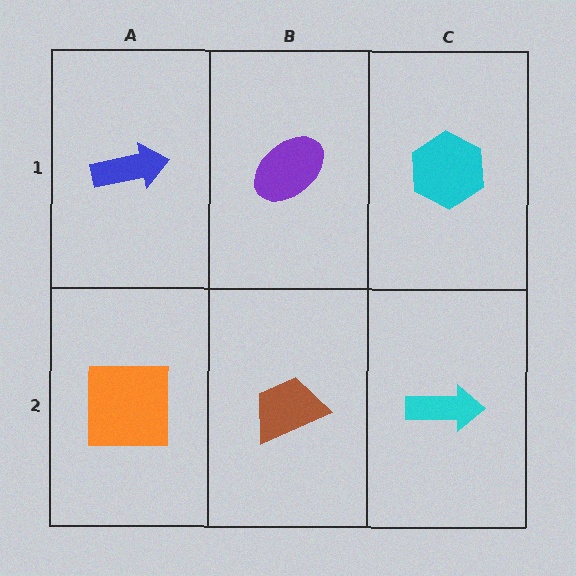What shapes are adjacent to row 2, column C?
A cyan hexagon (row 1, column C), a brown trapezoid (row 2, column B).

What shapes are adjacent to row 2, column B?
A purple ellipse (row 1, column B), an orange square (row 2, column A), a cyan arrow (row 2, column C).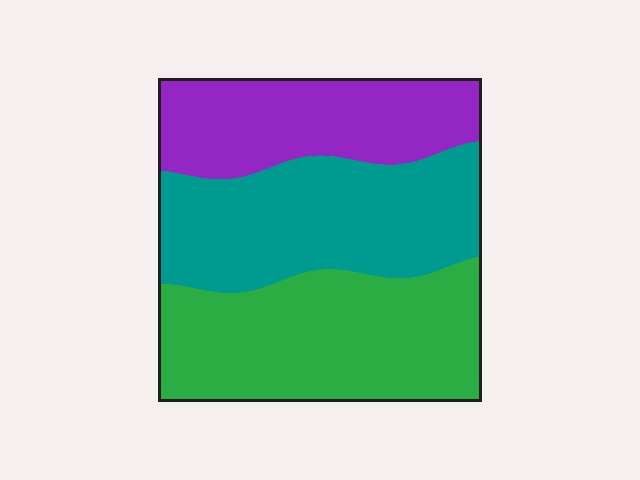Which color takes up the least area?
Purple, at roughly 25%.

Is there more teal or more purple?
Teal.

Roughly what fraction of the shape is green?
Green covers around 40% of the shape.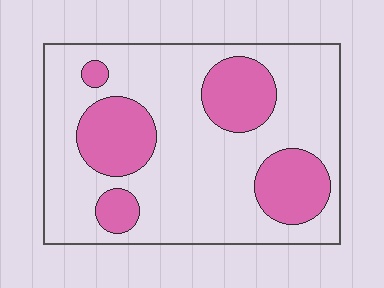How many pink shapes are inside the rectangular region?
5.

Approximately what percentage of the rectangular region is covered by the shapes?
Approximately 30%.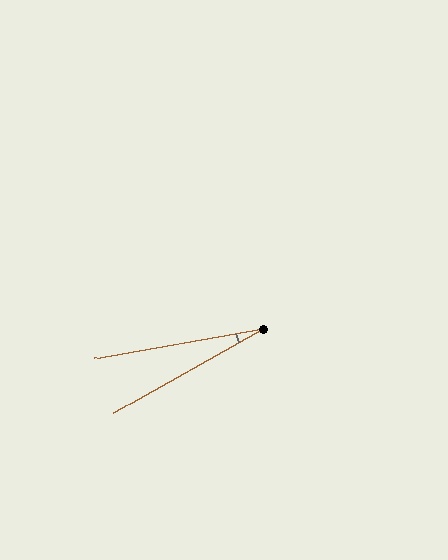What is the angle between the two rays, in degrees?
Approximately 19 degrees.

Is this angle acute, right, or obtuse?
It is acute.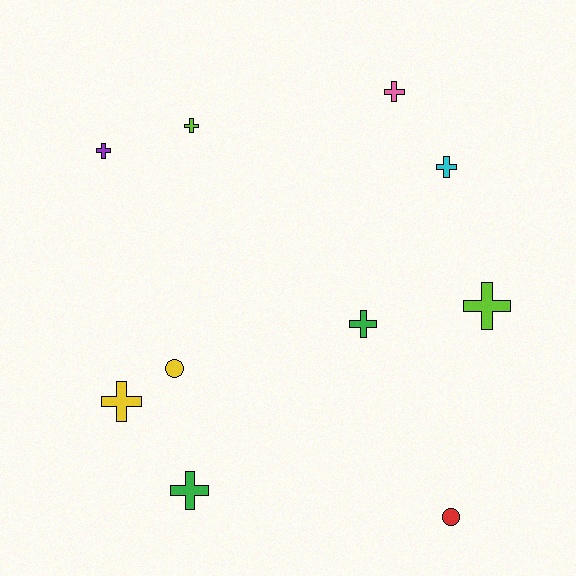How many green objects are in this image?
There are 2 green objects.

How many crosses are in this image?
There are 8 crosses.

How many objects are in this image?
There are 10 objects.